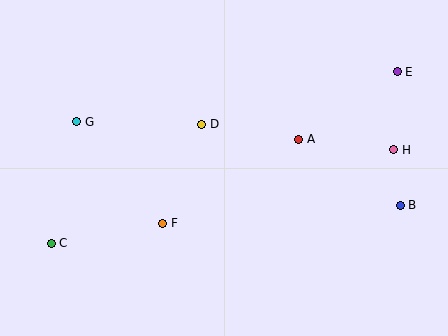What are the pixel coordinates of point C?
Point C is at (51, 243).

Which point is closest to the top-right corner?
Point E is closest to the top-right corner.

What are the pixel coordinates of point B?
Point B is at (400, 205).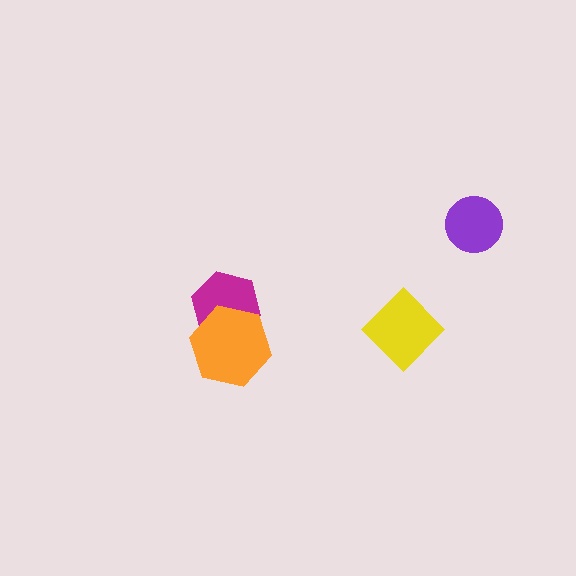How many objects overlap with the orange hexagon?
1 object overlaps with the orange hexagon.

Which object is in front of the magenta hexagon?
The orange hexagon is in front of the magenta hexagon.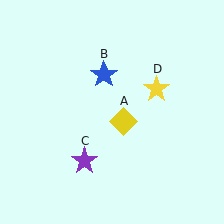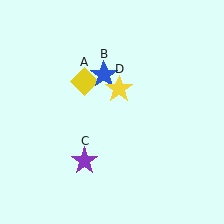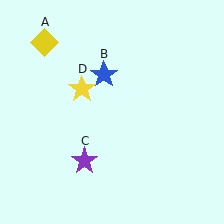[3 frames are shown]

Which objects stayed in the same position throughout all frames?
Blue star (object B) and purple star (object C) remained stationary.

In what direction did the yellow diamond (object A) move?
The yellow diamond (object A) moved up and to the left.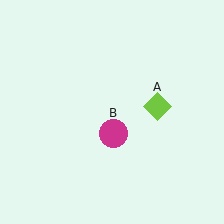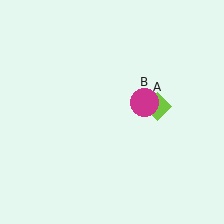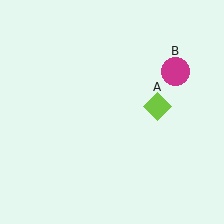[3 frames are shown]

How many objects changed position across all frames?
1 object changed position: magenta circle (object B).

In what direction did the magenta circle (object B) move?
The magenta circle (object B) moved up and to the right.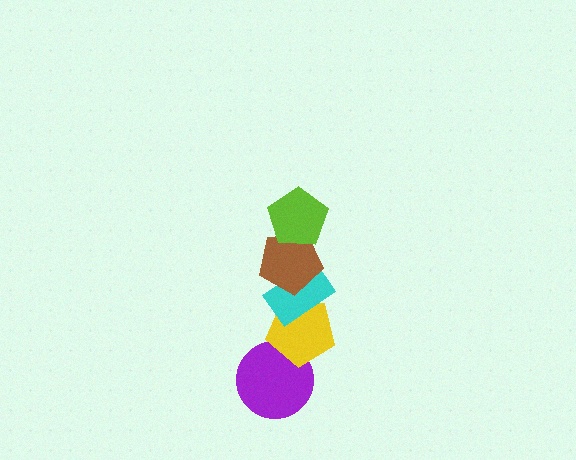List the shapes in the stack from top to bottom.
From top to bottom: the lime pentagon, the brown pentagon, the cyan rectangle, the yellow pentagon, the purple circle.